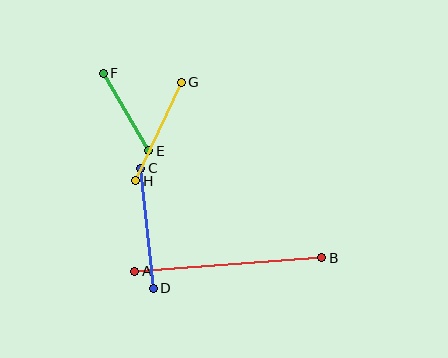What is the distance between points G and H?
The distance is approximately 108 pixels.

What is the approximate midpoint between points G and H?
The midpoint is at approximately (159, 132) pixels.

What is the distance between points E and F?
The distance is approximately 90 pixels.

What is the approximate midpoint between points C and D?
The midpoint is at approximately (147, 228) pixels.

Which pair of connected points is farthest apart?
Points A and B are farthest apart.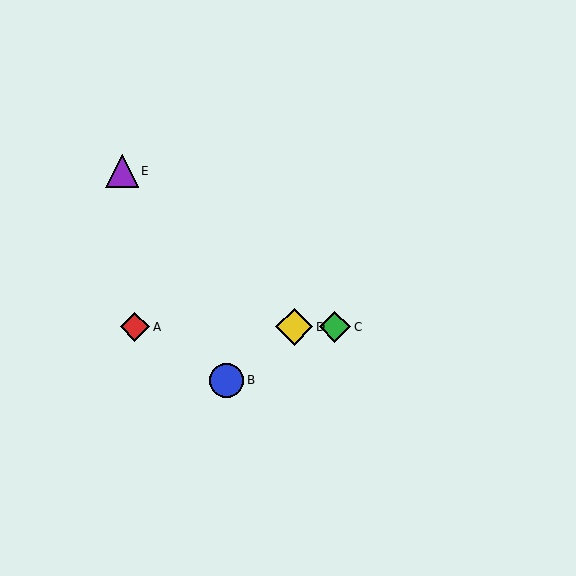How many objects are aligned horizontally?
3 objects (A, C, D) are aligned horizontally.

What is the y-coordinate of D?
Object D is at y≈327.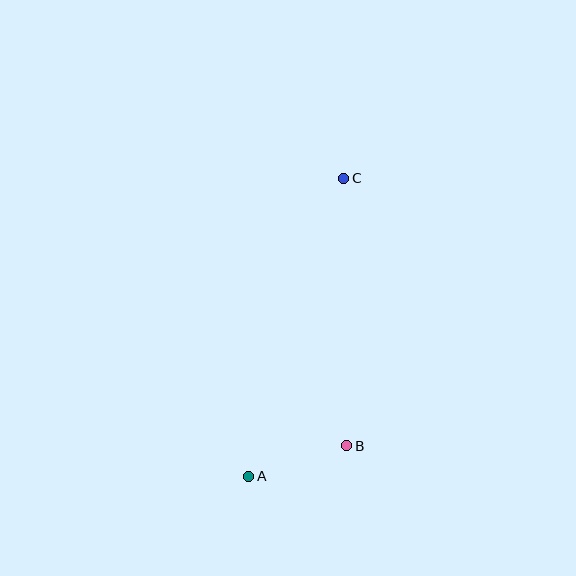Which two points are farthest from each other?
Points A and C are farthest from each other.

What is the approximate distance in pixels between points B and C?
The distance between B and C is approximately 267 pixels.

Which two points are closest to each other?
Points A and B are closest to each other.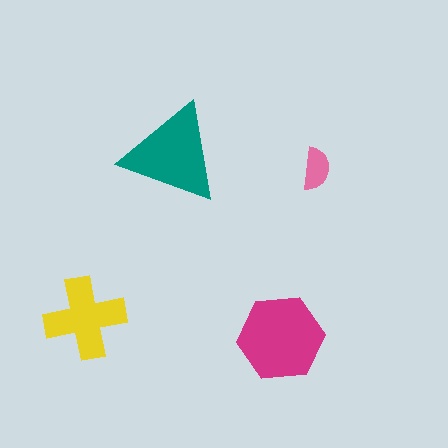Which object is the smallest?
The pink semicircle.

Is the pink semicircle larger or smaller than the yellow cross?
Smaller.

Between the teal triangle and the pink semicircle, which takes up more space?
The teal triangle.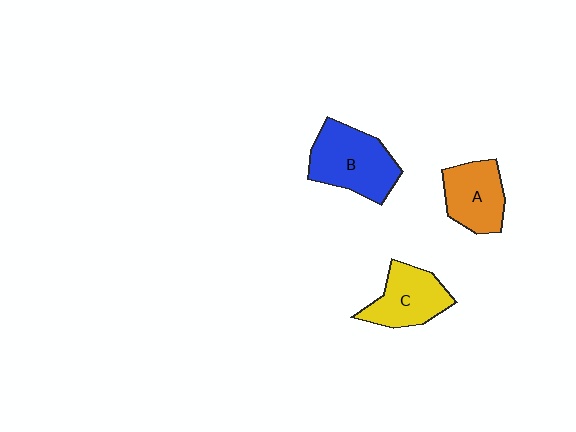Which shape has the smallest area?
Shape A (orange).